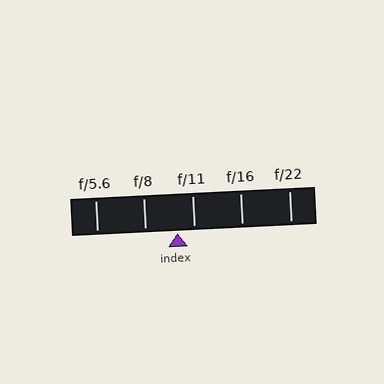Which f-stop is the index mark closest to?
The index mark is closest to f/11.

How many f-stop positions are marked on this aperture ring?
There are 5 f-stop positions marked.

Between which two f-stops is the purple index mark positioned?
The index mark is between f/8 and f/11.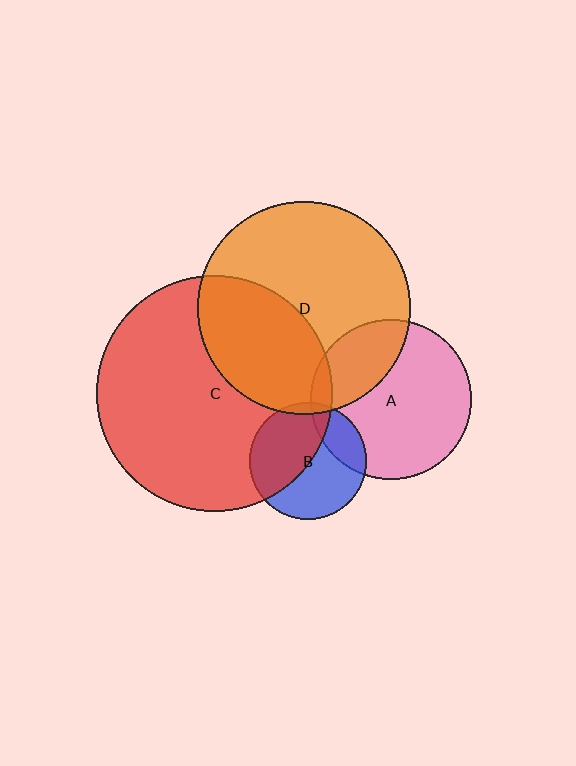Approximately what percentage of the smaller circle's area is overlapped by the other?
Approximately 5%.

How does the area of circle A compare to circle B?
Approximately 1.9 times.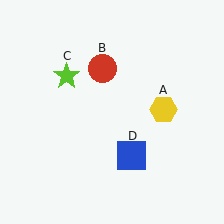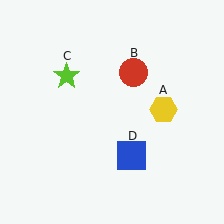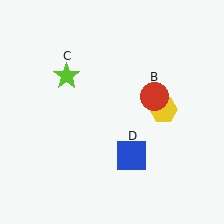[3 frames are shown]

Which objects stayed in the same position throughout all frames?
Yellow hexagon (object A) and lime star (object C) and blue square (object D) remained stationary.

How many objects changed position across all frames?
1 object changed position: red circle (object B).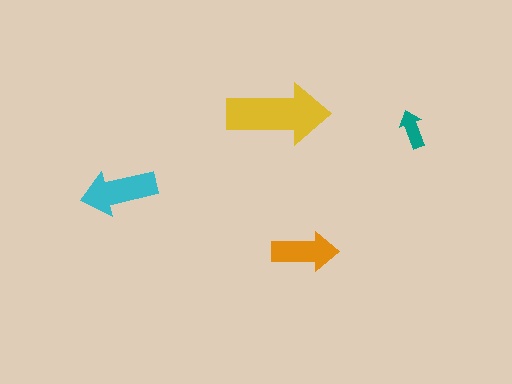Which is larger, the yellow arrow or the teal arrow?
The yellow one.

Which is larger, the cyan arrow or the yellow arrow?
The yellow one.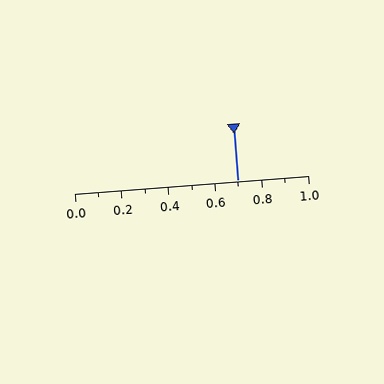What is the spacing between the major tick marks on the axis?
The major ticks are spaced 0.2 apart.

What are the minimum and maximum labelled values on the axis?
The axis runs from 0.0 to 1.0.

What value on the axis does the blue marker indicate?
The marker indicates approximately 0.7.